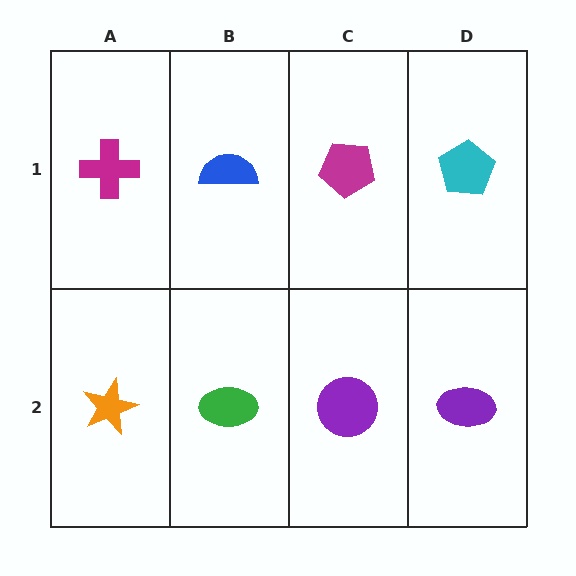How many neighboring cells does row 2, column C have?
3.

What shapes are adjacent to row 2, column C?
A magenta pentagon (row 1, column C), a green ellipse (row 2, column B), a purple ellipse (row 2, column D).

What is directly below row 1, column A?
An orange star.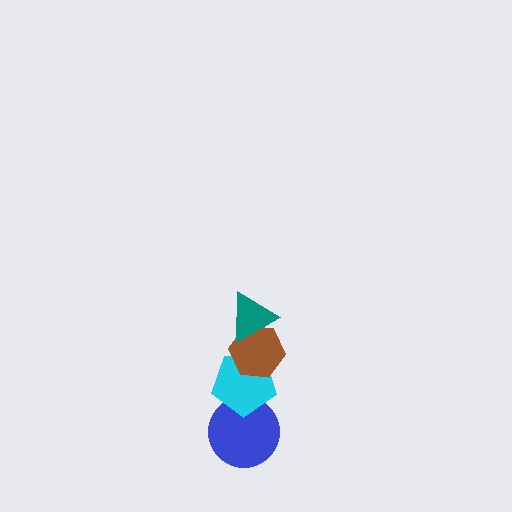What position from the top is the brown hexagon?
The brown hexagon is 2nd from the top.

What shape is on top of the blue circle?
The cyan pentagon is on top of the blue circle.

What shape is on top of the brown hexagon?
The teal triangle is on top of the brown hexagon.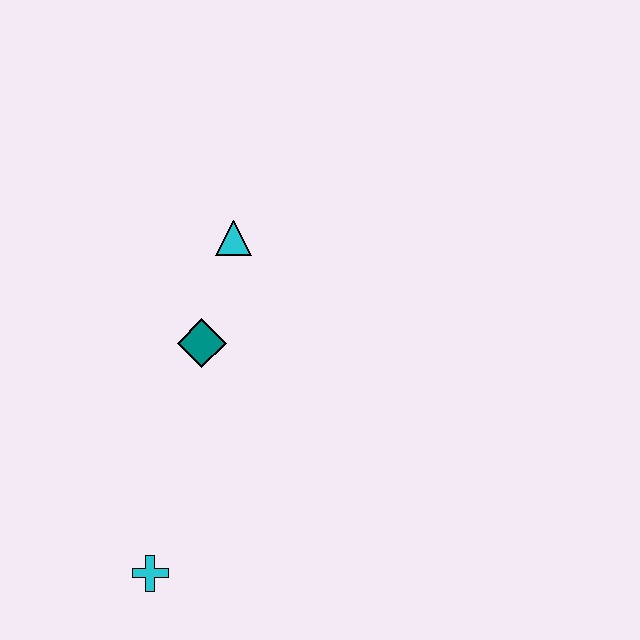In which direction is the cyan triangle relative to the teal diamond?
The cyan triangle is above the teal diamond.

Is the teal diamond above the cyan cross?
Yes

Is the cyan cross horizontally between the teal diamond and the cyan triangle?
No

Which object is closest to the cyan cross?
The teal diamond is closest to the cyan cross.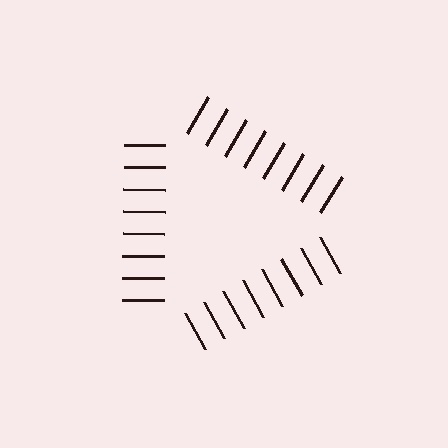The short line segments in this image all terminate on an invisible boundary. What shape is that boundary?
An illusory triangle — the line segments terminate on its edges but no continuous stroke is drawn.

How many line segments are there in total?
24 — 8 along each of the 3 edges.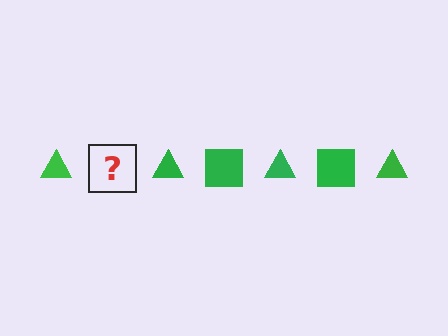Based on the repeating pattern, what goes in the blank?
The blank should be a green square.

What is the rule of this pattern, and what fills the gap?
The rule is that the pattern cycles through triangle, square shapes in green. The gap should be filled with a green square.